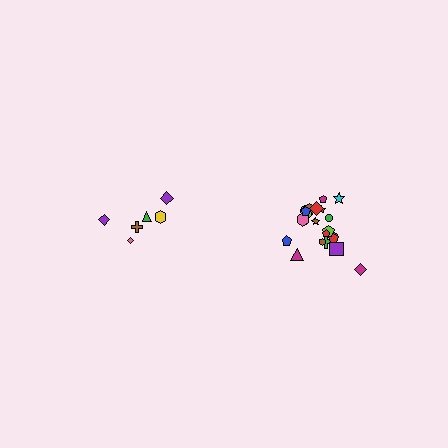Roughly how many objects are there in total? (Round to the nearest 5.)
Roughly 30 objects in total.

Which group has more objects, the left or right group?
The right group.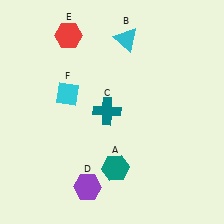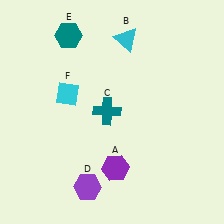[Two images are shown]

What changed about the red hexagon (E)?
In Image 1, E is red. In Image 2, it changed to teal.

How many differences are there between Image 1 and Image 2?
There are 2 differences between the two images.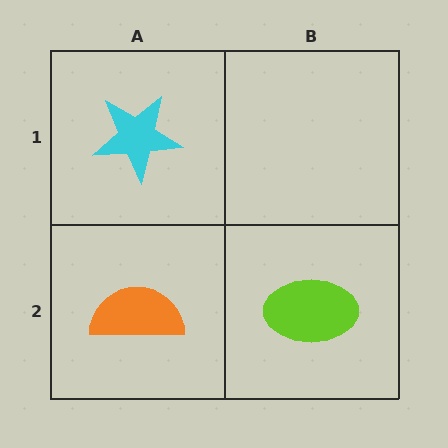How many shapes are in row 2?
2 shapes.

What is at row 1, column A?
A cyan star.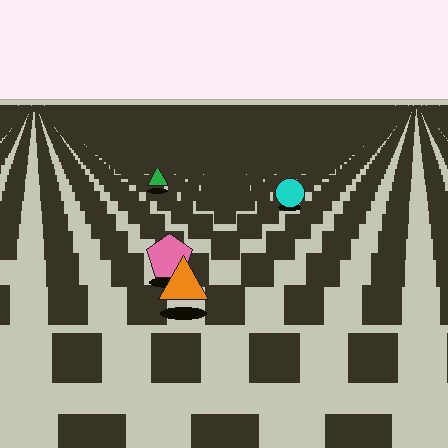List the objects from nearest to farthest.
From nearest to farthest: the orange triangle, the pink pentagon, the cyan circle, the green triangle.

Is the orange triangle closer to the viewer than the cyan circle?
Yes. The orange triangle is closer — you can tell from the texture gradient: the ground texture is coarser near it.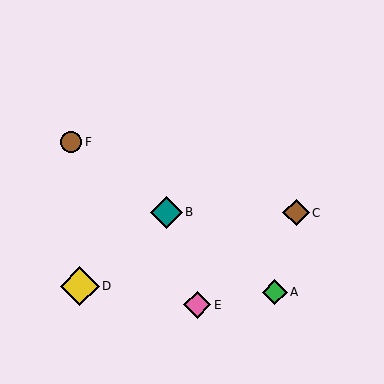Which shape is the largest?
The yellow diamond (labeled D) is the largest.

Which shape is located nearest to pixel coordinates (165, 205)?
The teal diamond (labeled B) at (166, 212) is nearest to that location.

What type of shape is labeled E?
Shape E is a pink diamond.